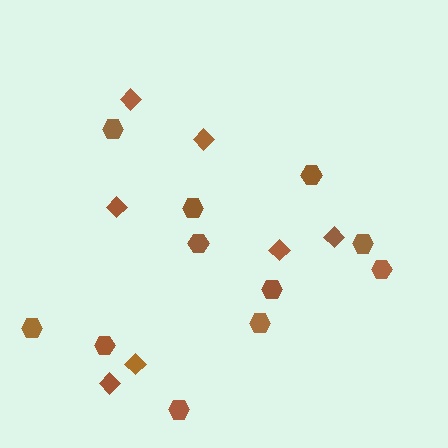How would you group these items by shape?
There are 2 groups: one group of hexagons (11) and one group of diamonds (7).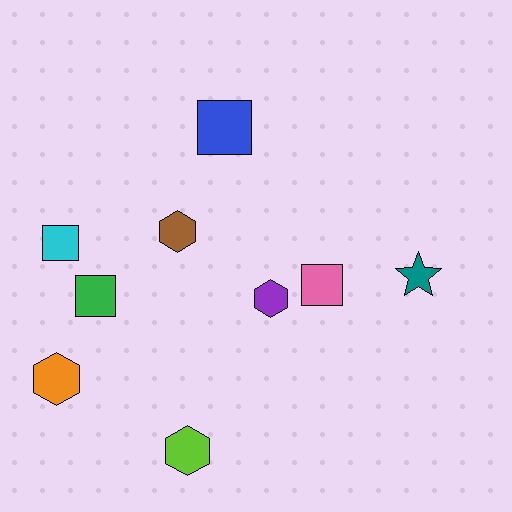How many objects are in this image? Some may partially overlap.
There are 9 objects.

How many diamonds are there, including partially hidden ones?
There are no diamonds.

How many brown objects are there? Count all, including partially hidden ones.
There is 1 brown object.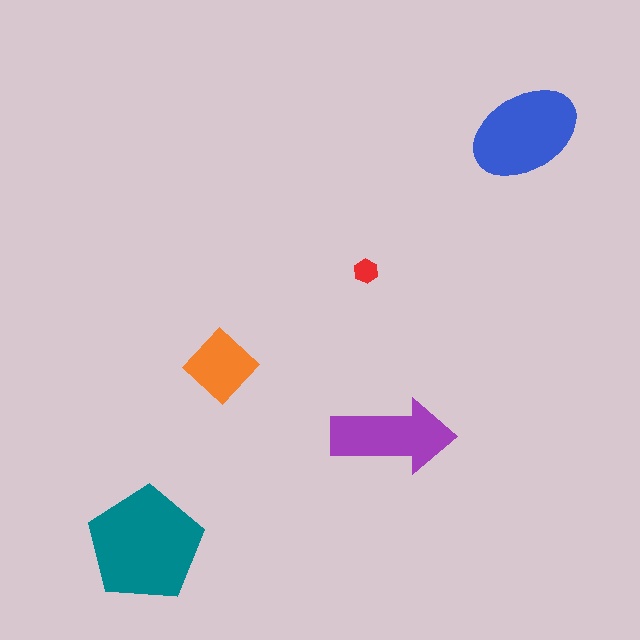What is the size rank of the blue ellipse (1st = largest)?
2nd.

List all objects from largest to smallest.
The teal pentagon, the blue ellipse, the purple arrow, the orange diamond, the red hexagon.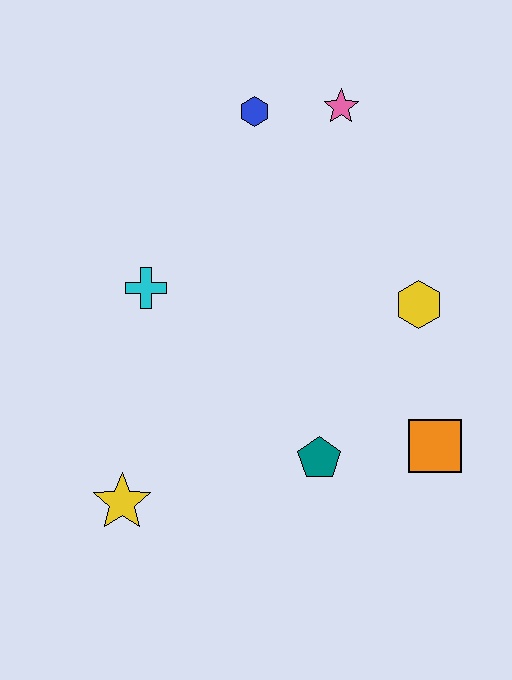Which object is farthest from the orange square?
The blue hexagon is farthest from the orange square.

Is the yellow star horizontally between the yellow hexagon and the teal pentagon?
No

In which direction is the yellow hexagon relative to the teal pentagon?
The yellow hexagon is above the teal pentagon.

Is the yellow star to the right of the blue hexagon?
No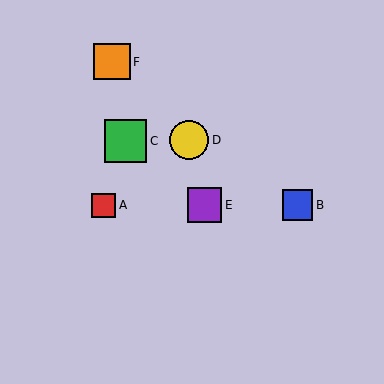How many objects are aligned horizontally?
3 objects (A, B, E) are aligned horizontally.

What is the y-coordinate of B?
Object B is at y≈205.